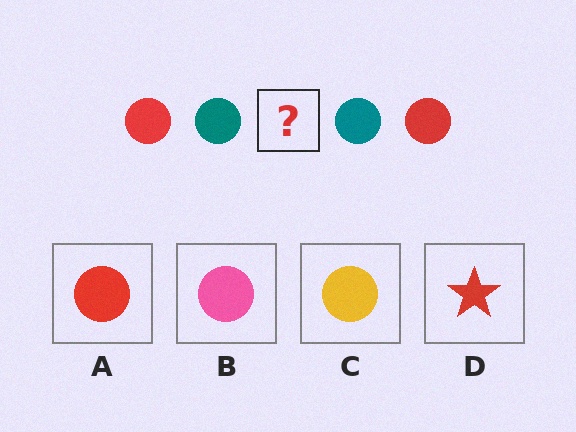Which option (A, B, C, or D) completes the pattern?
A.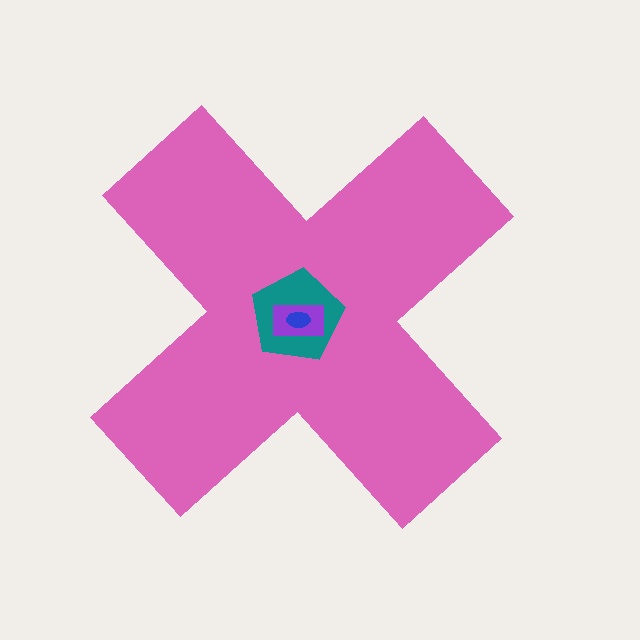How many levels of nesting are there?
4.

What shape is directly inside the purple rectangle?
The blue ellipse.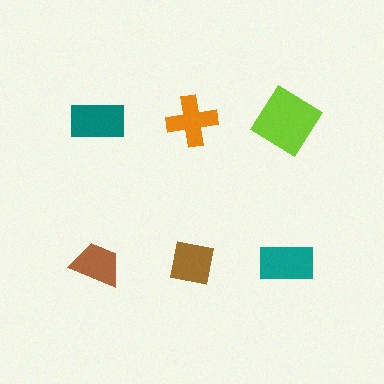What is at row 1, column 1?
A teal rectangle.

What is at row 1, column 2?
An orange cross.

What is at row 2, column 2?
A brown square.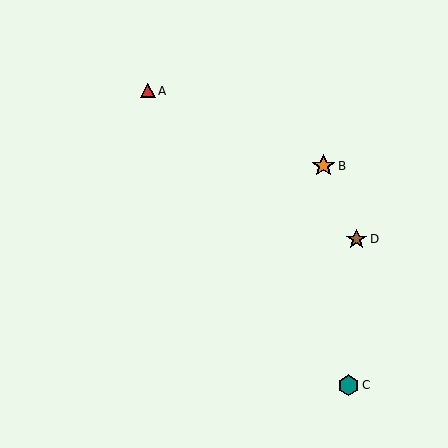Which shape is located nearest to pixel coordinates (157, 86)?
The red triangle (labeled A) at (148, 91) is nearest to that location.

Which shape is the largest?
The orange star (labeled B) is the largest.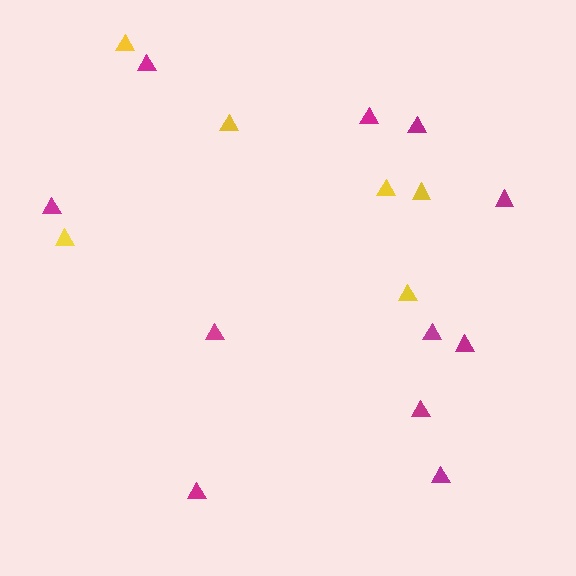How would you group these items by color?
There are 2 groups: one group of yellow triangles (6) and one group of magenta triangles (11).